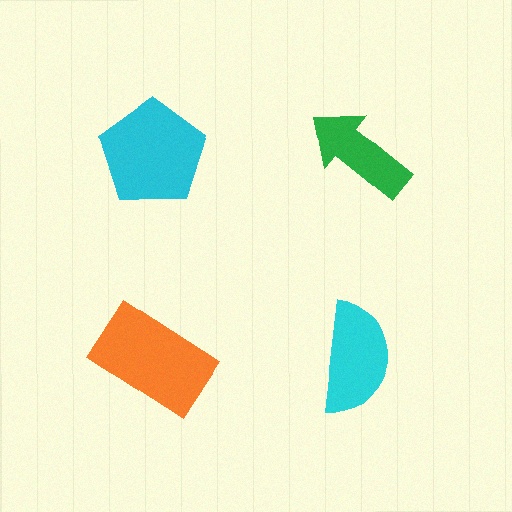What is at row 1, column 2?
A green arrow.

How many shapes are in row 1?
2 shapes.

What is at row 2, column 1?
An orange rectangle.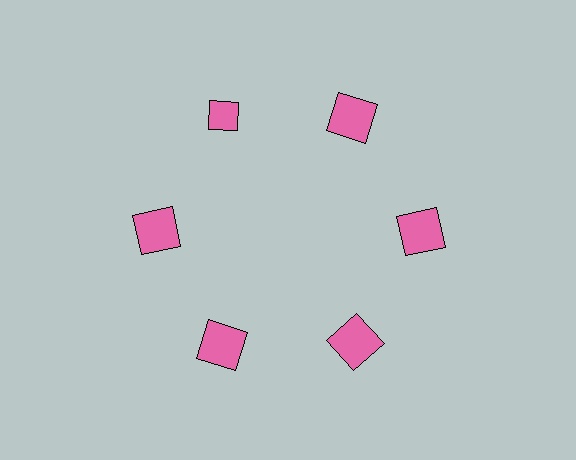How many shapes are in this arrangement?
There are 6 shapes arranged in a ring pattern.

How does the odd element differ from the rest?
It has a different shape: diamond instead of square.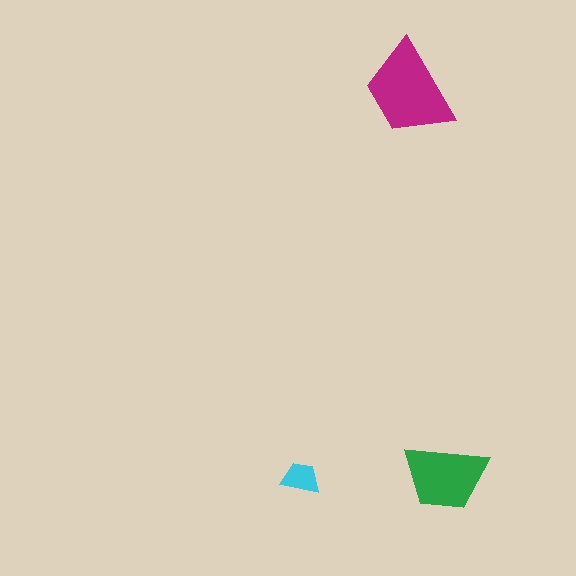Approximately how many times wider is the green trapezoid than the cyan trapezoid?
About 2 times wider.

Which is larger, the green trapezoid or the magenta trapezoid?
The magenta one.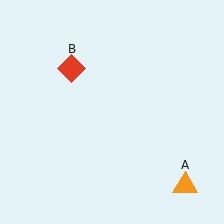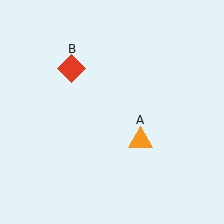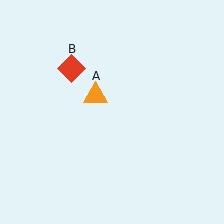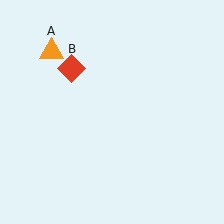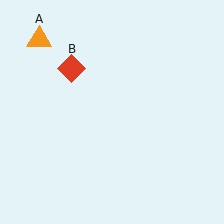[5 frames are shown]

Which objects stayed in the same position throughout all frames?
Red diamond (object B) remained stationary.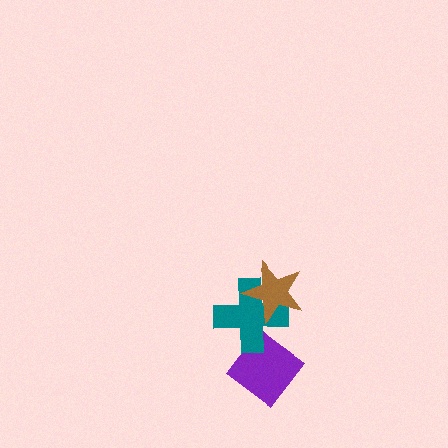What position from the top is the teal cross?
The teal cross is 2nd from the top.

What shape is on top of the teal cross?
The brown star is on top of the teal cross.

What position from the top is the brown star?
The brown star is 1st from the top.